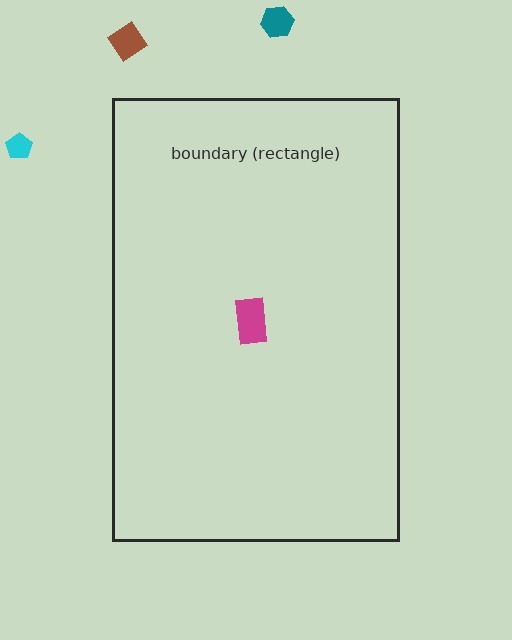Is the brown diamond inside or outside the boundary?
Outside.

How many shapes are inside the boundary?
1 inside, 3 outside.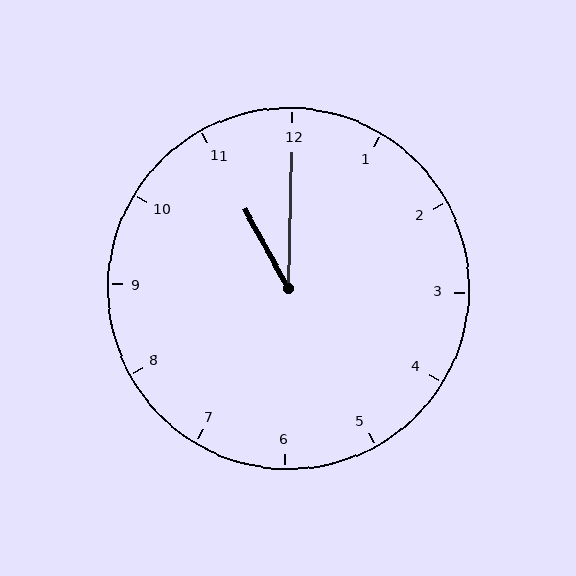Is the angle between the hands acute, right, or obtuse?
It is acute.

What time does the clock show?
11:00.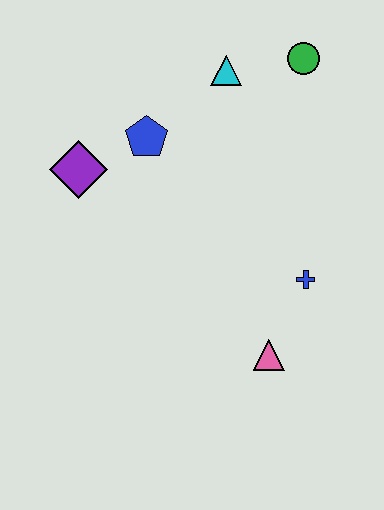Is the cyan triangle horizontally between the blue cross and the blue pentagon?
Yes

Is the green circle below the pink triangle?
No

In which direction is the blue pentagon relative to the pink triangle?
The blue pentagon is above the pink triangle.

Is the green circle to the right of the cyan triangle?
Yes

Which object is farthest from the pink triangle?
The green circle is farthest from the pink triangle.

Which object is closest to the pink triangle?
The blue cross is closest to the pink triangle.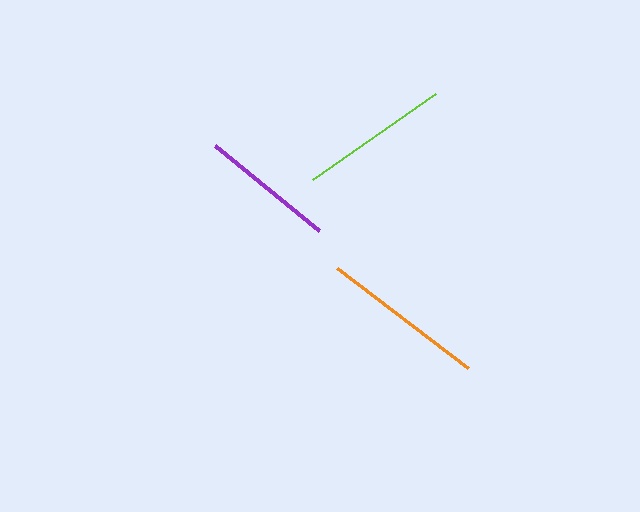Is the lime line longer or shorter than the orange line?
The orange line is longer than the lime line.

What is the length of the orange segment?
The orange segment is approximately 164 pixels long.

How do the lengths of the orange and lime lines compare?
The orange and lime lines are approximately the same length.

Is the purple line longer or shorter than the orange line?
The orange line is longer than the purple line.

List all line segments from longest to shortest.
From longest to shortest: orange, lime, purple.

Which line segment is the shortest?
The purple line is the shortest at approximately 134 pixels.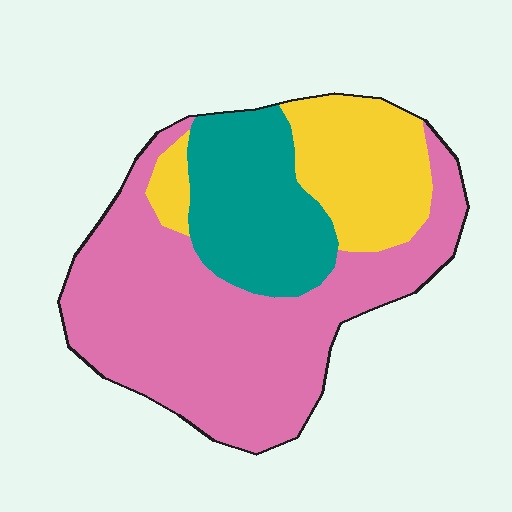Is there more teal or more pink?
Pink.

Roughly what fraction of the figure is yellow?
Yellow covers about 20% of the figure.